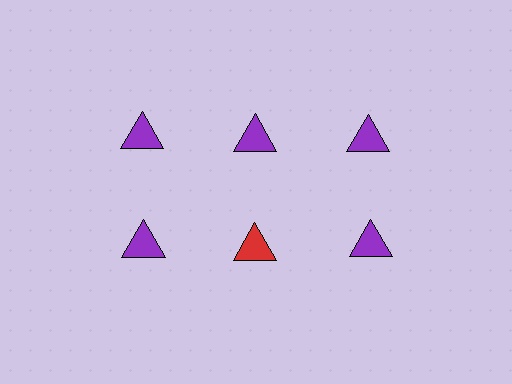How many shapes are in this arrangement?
There are 6 shapes arranged in a grid pattern.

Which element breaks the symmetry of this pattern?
The red triangle in the second row, second from left column breaks the symmetry. All other shapes are purple triangles.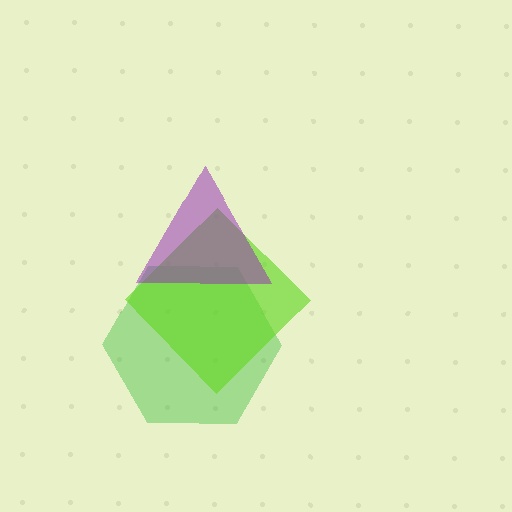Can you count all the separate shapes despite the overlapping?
Yes, there are 3 separate shapes.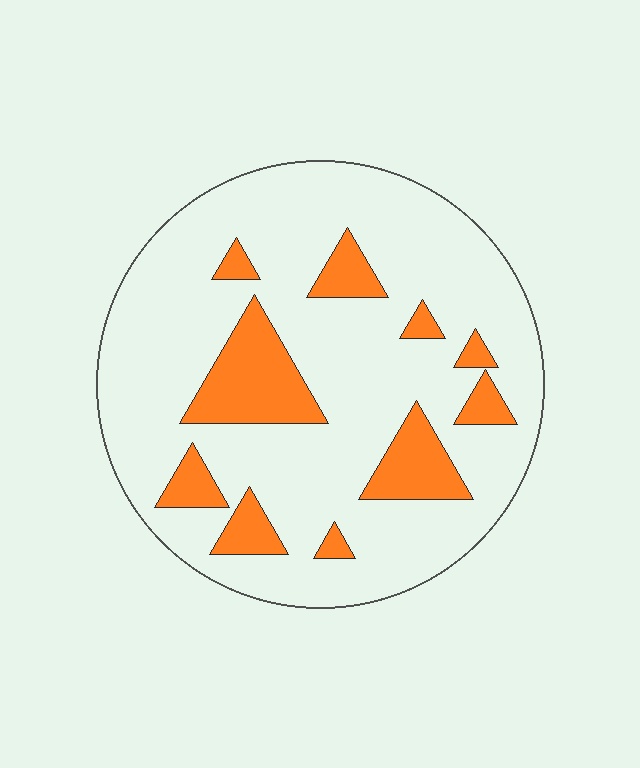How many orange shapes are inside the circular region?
10.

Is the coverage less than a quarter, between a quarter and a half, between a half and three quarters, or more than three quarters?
Less than a quarter.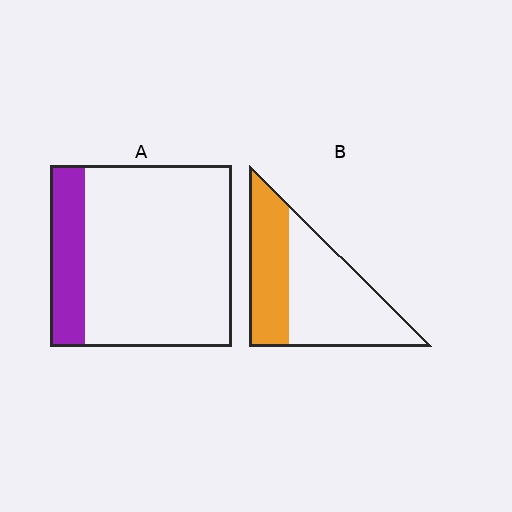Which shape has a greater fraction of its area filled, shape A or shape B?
Shape B.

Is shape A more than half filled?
No.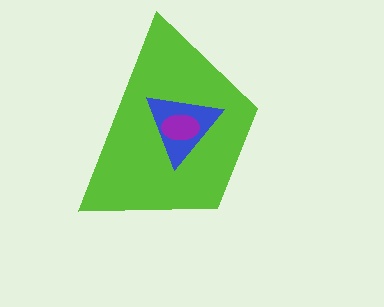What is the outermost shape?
The lime trapezoid.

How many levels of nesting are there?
3.